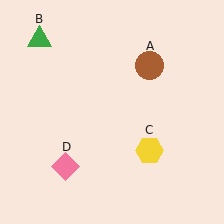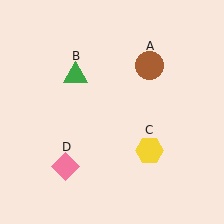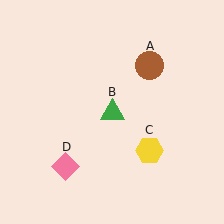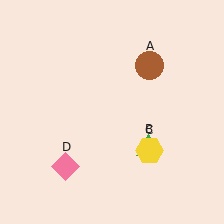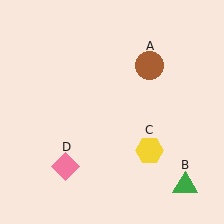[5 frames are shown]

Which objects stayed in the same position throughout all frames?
Brown circle (object A) and yellow hexagon (object C) and pink diamond (object D) remained stationary.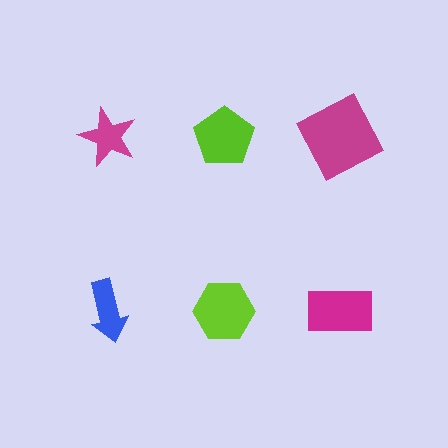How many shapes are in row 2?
3 shapes.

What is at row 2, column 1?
A blue arrow.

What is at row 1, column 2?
A lime pentagon.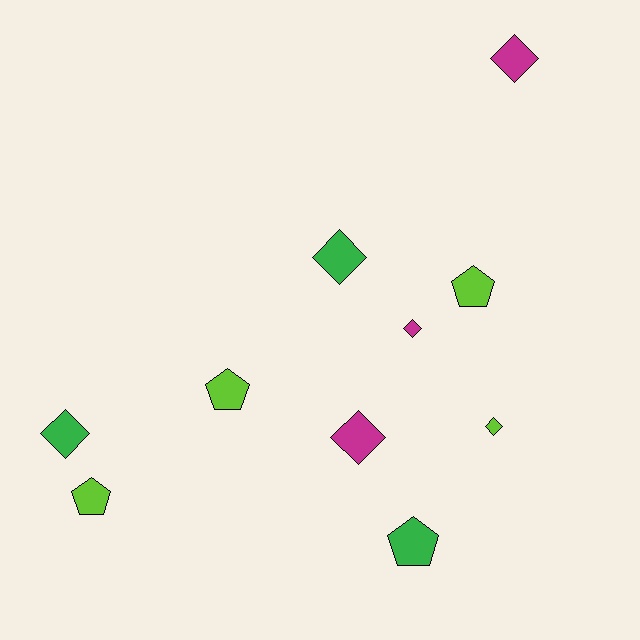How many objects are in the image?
There are 10 objects.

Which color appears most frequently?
Lime, with 4 objects.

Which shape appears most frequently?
Diamond, with 6 objects.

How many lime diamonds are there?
There is 1 lime diamond.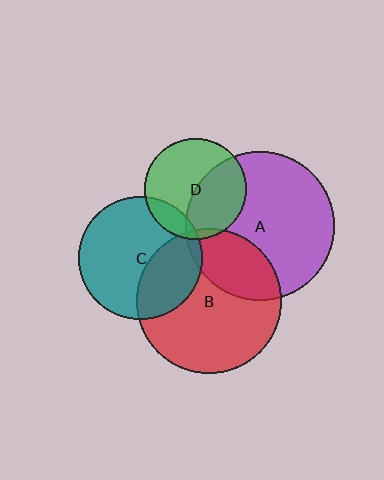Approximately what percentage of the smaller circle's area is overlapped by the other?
Approximately 40%.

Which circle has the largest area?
Circle A (purple).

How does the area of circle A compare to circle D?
Approximately 2.1 times.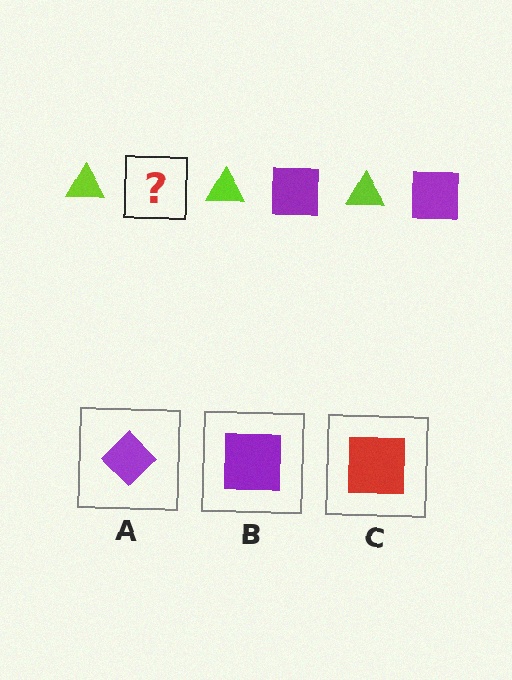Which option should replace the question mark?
Option B.